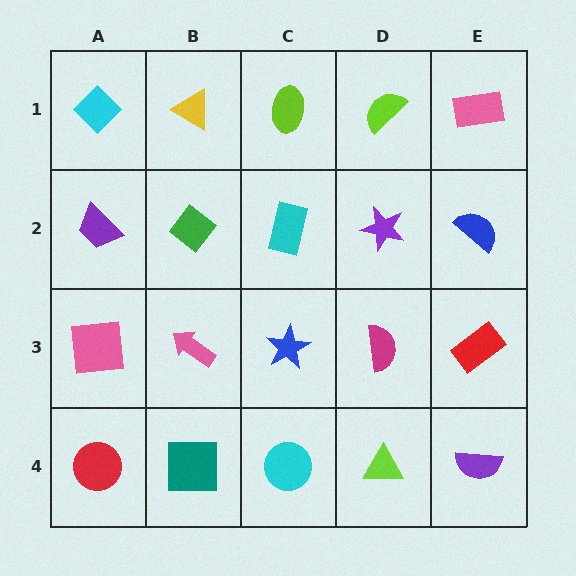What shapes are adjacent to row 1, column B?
A green diamond (row 2, column B), a cyan diamond (row 1, column A), a lime ellipse (row 1, column C).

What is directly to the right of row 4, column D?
A purple semicircle.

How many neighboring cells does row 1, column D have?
3.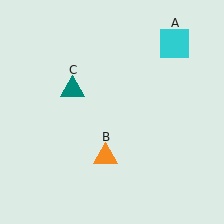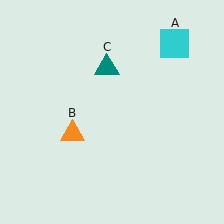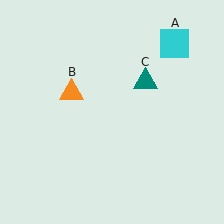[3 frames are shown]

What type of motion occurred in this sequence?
The orange triangle (object B), teal triangle (object C) rotated clockwise around the center of the scene.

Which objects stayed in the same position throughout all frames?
Cyan square (object A) remained stationary.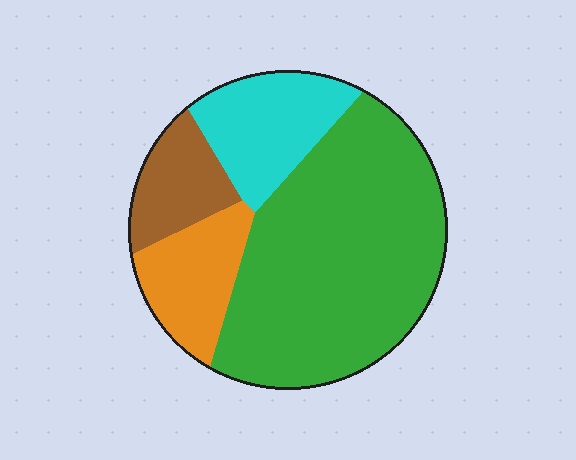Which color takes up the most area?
Green, at roughly 60%.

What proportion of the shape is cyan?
Cyan covers around 15% of the shape.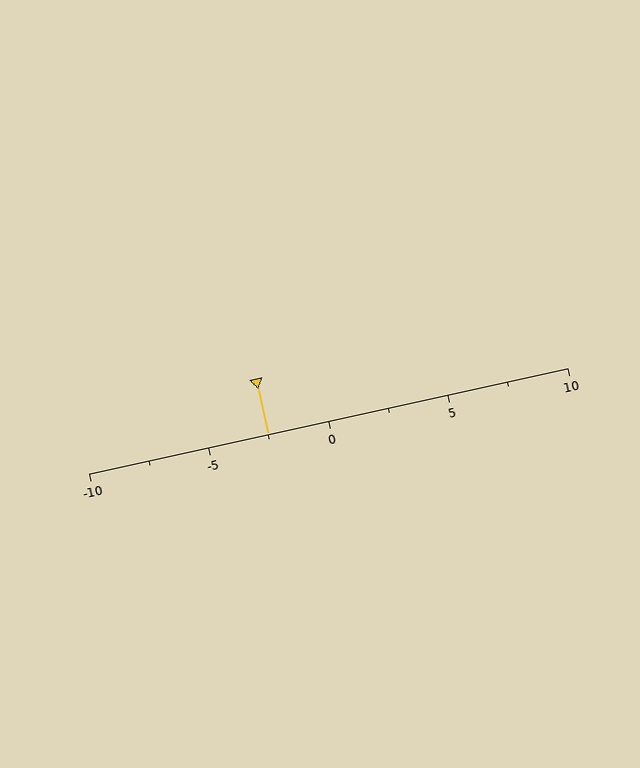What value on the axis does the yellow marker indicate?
The marker indicates approximately -2.5.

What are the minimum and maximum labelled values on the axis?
The axis runs from -10 to 10.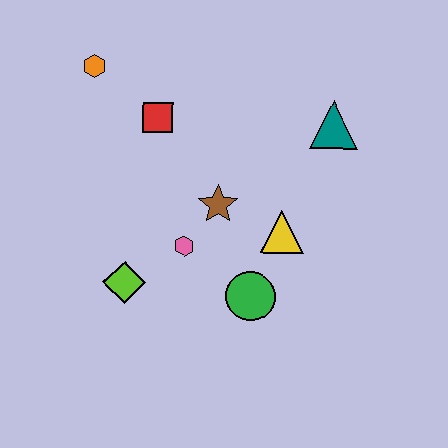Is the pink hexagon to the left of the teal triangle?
Yes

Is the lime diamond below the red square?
Yes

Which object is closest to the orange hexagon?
The red square is closest to the orange hexagon.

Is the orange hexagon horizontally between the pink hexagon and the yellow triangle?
No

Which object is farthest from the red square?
The green circle is farthest from the red square.